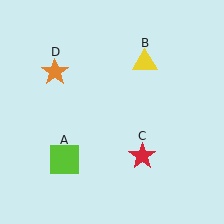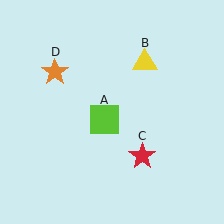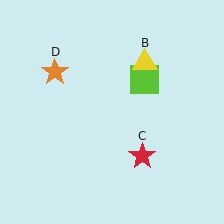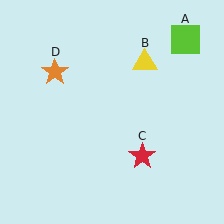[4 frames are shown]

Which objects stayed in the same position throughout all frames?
Yellow triangle (object B) and red star (object C) and orange star (object D) remained stationary.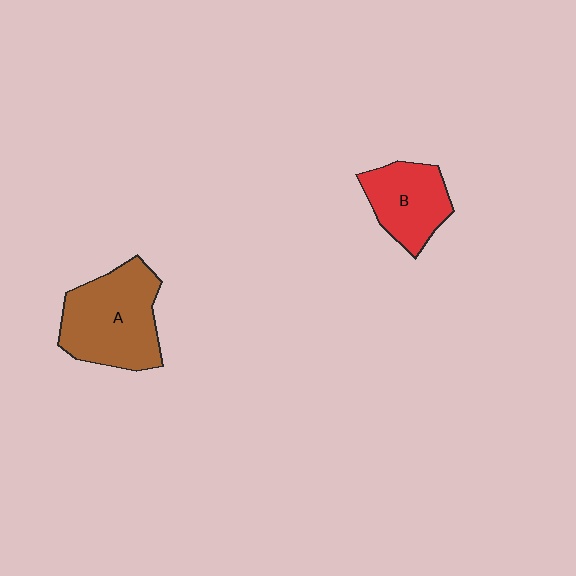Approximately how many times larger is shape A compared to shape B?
Approximately 1.5 times.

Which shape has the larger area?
Shape A (brown).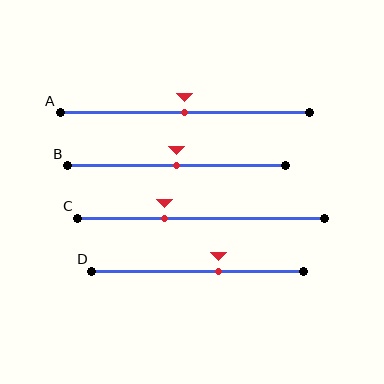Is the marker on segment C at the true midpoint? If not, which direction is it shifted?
No, the marker on segment C is shifted to the left by about 15% of the segment length.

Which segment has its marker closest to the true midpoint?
Segment A has its marker closest to the true midpoint.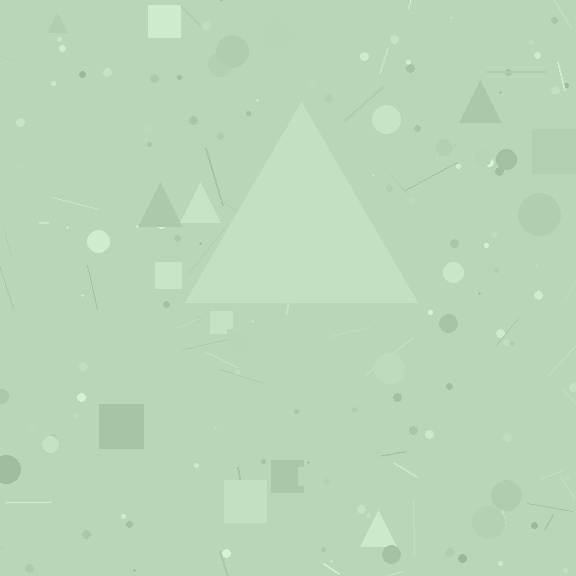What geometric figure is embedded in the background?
A triangle is embedded in the background.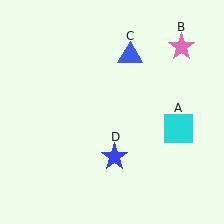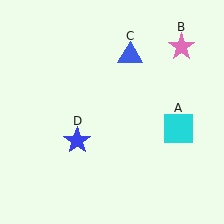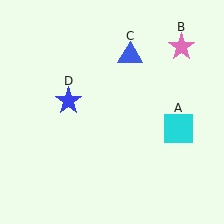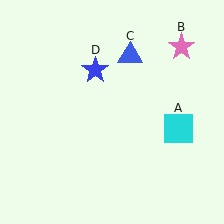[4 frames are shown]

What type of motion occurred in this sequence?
The blue star (object D) rotated clockwise around the center of the scene.